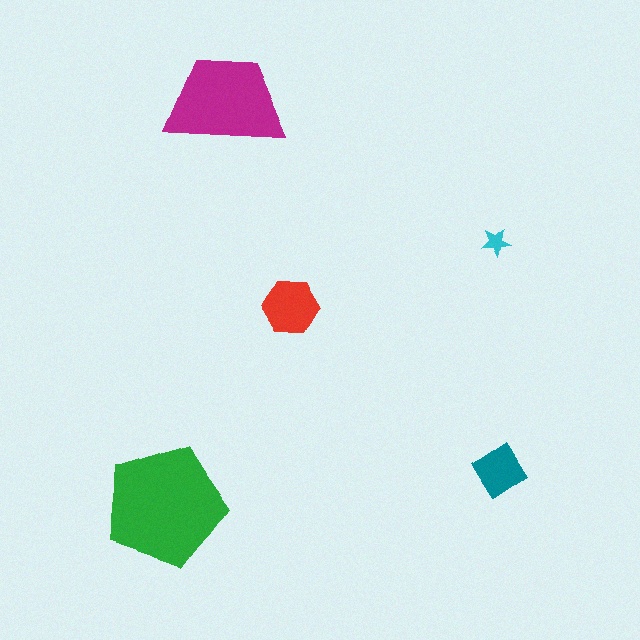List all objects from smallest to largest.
The cyan star, the teal diamond, the red hexagon, the magenta trapezoid, the green pentagon.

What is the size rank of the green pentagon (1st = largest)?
1st.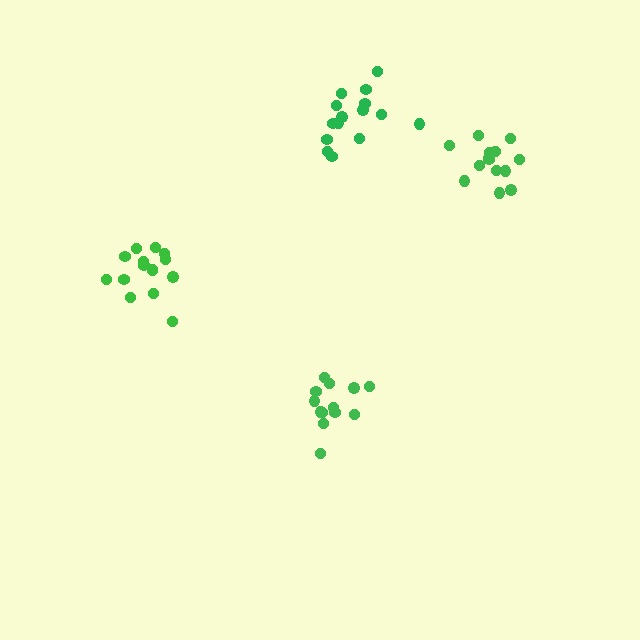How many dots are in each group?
Group 1: 15 dots, Group 2: 13 dots, Group 3: 15 dots, Group 4: 14 dots (57 total).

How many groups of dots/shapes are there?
There are 4 groups.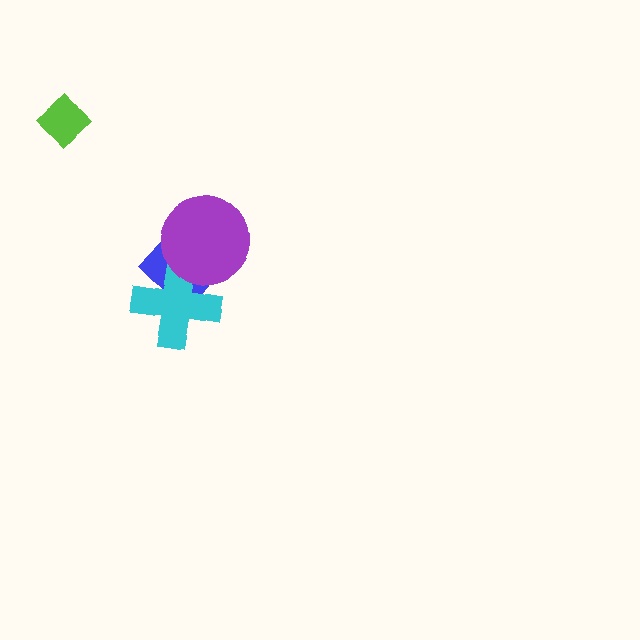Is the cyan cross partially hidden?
Yes, it is partially covered by another shape.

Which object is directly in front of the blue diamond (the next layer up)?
The cyan cross is directly in front of the blue diamond.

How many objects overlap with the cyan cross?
2 objects overlap with the cyan cross.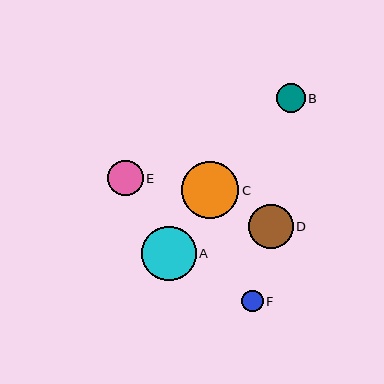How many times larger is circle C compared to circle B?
Circle C is approximately 2.0 times the size of circle B.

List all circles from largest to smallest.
From largest to smallest: C, A, D, E, B, F.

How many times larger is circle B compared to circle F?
Circle B is approximately 1.4 times the size of circle F.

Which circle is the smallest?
Circle F is the smallest with a size of approximately 21 pixels.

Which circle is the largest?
Circle C is the largest with a size of approximately 57 pixels.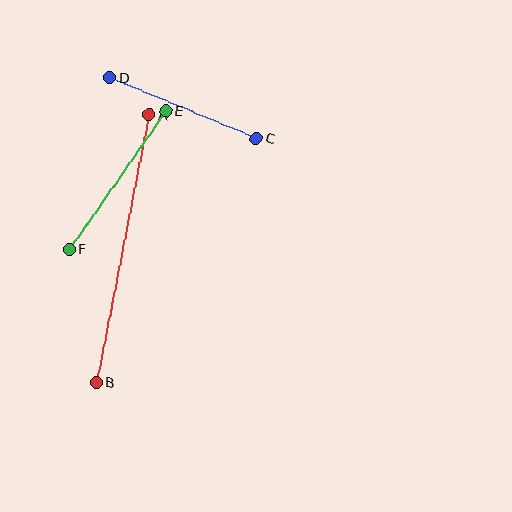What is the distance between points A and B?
The distance is approximately 273 pixels.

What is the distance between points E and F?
The distance is approximately 169 pixels.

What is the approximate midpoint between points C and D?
The midpoint is at approximately (183, 108) pixels.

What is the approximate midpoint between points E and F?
The midpoint is at approximately (118, 180) pixels.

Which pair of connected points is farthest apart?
Points A and B are farthest apart.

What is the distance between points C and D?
The distance is approximately 159 pixels.